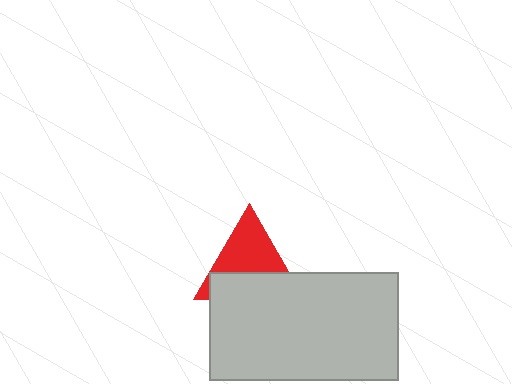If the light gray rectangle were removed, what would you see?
You would see the complete red triangle.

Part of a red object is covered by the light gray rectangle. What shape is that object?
It is a triangle.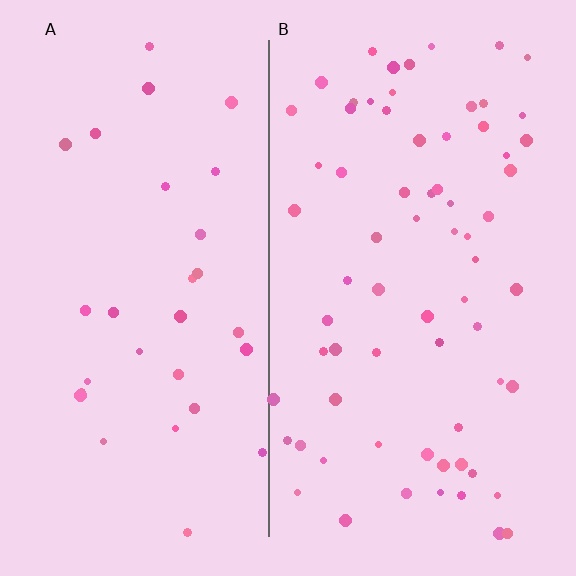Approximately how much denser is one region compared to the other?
Approximately 2.3× — region B over region A.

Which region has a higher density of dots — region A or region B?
B (the right).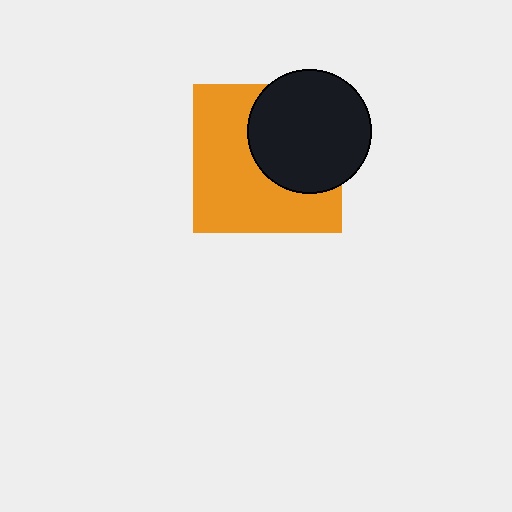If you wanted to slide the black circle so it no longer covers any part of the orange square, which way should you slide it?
Slide it toward the upper-right — that is the most direct way to separate the two shapes.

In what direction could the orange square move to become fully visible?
The orange square could move toward the lower-left. That would shift it out from behind the black circle entirely.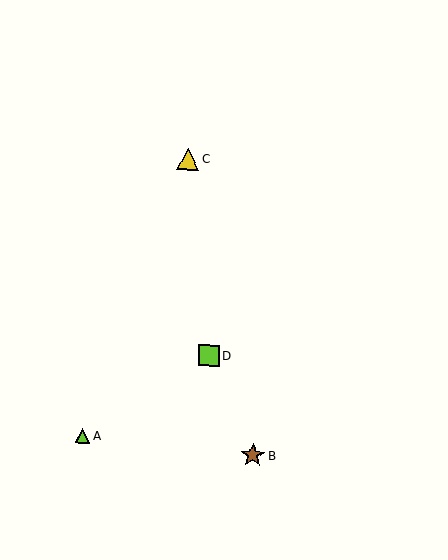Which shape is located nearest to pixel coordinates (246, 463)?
The brown star (labeled B) at (253, 455) is nearest to that location.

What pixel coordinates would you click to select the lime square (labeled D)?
Click at (209, 356) to select the lime square D.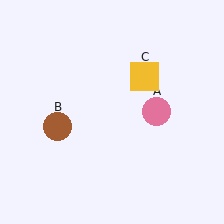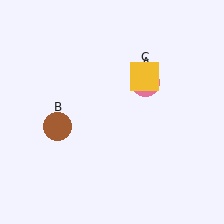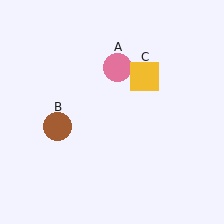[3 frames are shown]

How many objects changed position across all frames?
1 object changed position: pink circle (object A).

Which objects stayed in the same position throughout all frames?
Brown circle (object B) and yellow square (object C) remained stationary.